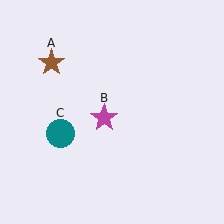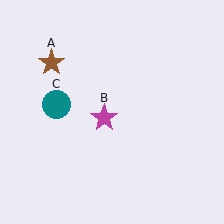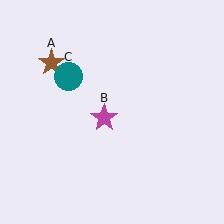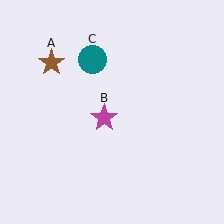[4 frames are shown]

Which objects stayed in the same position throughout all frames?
Brown star (object A) and magenta star (object B) remained stationary.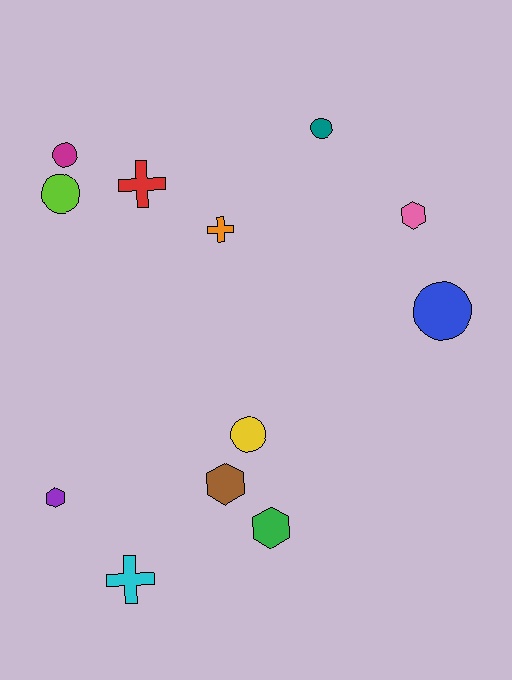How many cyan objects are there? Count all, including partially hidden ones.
There is 1 cyan object.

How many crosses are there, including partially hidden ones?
There are 3 crosses.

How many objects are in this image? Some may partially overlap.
There are 12 objects.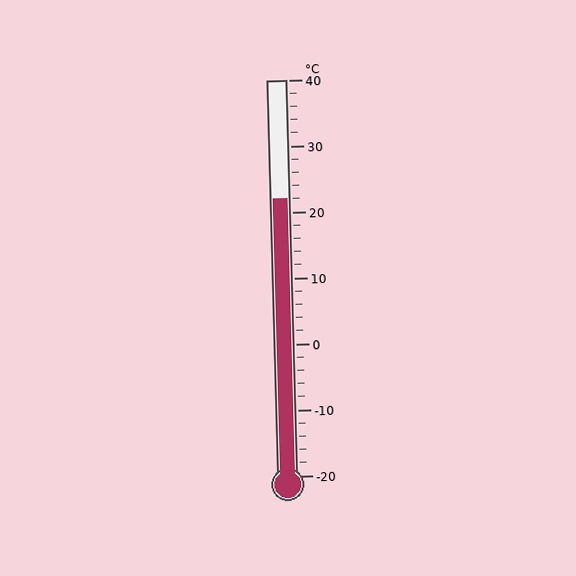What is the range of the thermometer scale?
The thermometer scale ranges from -20°C to 40°C.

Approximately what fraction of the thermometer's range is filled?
The thermometer is filled to approximately 70% of its range.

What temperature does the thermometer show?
The thermometer shows approximately 22°C.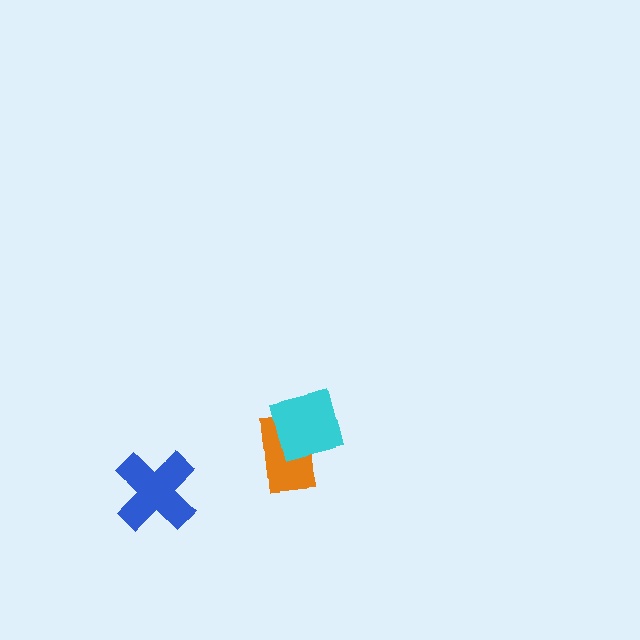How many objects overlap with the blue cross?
0 objects overlap with the blue cross.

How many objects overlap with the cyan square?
1 object overlaps with the cyan square.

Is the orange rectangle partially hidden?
Yes, it is partially covered by another shape.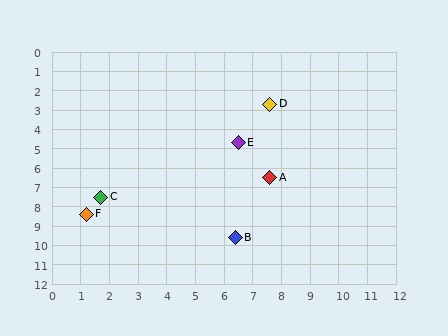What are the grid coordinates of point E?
Point E is at approximately (6.5, 4.7).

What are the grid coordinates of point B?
Point B is at approximately (6.4, 9.6).